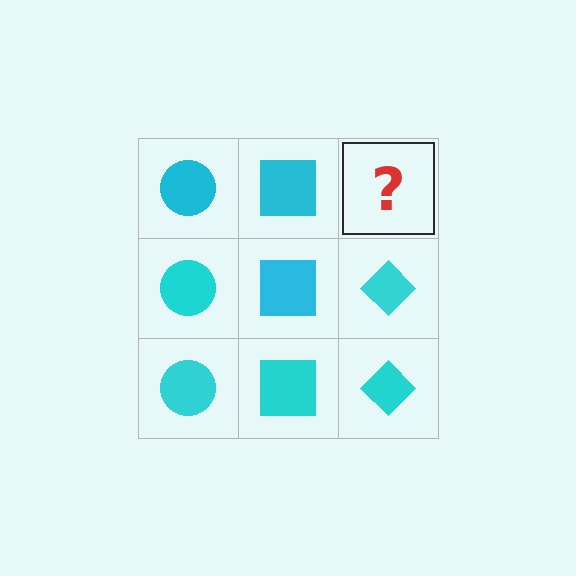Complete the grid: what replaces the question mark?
The question mark should be replaced with a cyan diamond.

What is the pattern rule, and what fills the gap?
The rule is that each column has a consistent shape. The gap should be filled with a cyan diamond.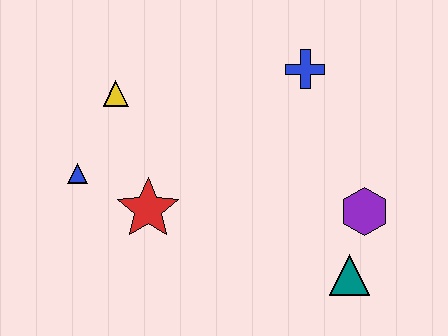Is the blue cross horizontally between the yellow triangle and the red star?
No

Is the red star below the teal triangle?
No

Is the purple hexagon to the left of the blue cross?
No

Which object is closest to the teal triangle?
The purple hexagon is closest to the teal triangle.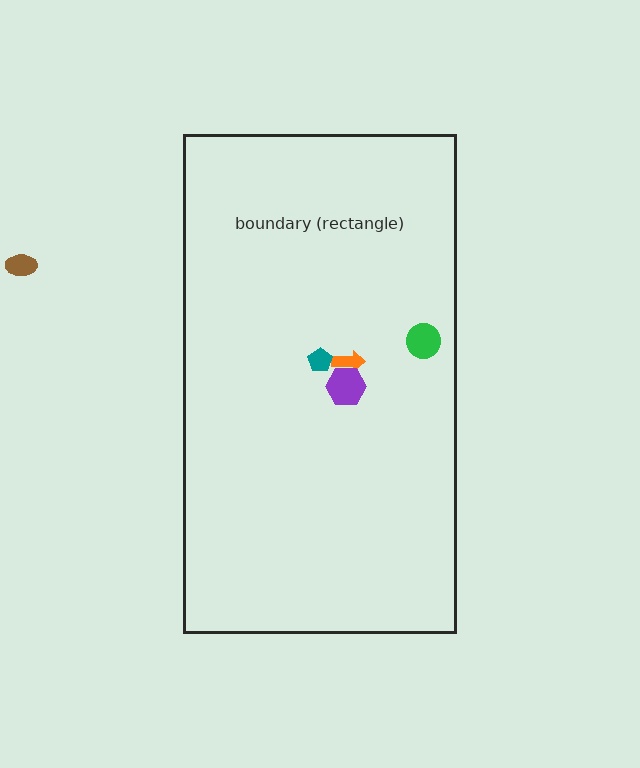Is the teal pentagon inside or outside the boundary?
Inside.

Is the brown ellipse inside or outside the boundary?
Outside.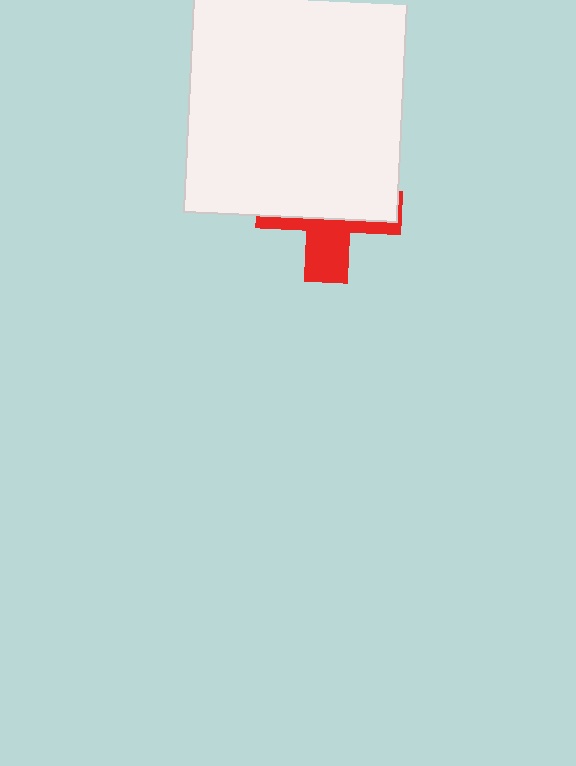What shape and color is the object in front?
The object in front is a white rectangle.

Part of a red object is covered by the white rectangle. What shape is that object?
It is a cross.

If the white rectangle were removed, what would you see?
You would see the complete red cross.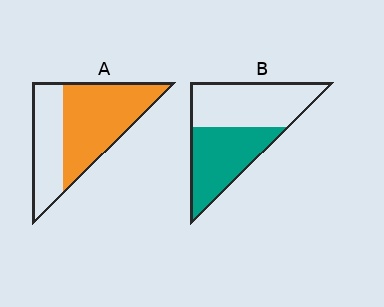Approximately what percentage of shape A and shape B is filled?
A is approximately 60% and B is approximately 45%.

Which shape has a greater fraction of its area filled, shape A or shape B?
Shape A.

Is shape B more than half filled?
Roughly half.